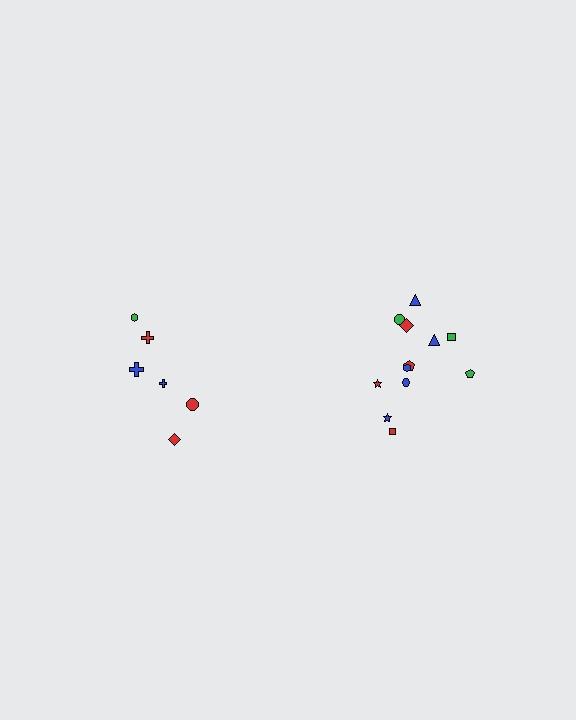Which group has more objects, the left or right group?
The right group.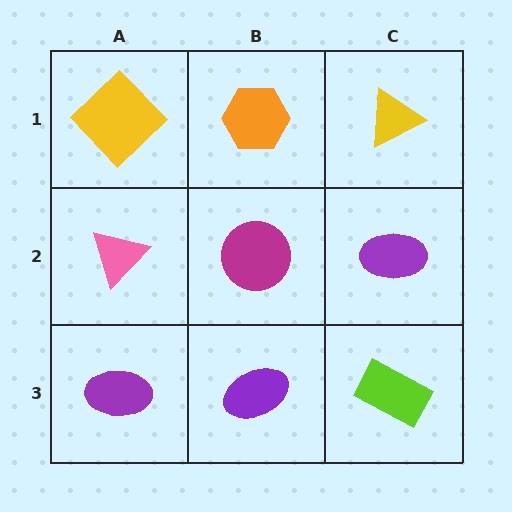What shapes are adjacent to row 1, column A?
A pink triangle (row 2, column A), an orange hexagon (row 1, column B).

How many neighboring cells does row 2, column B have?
4.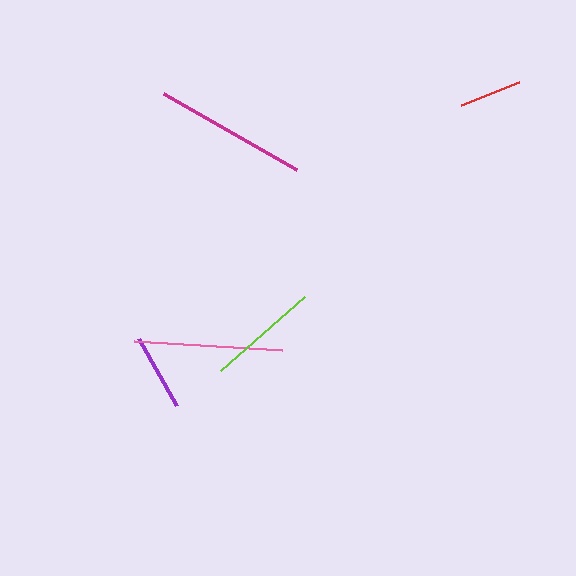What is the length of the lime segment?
The lime segment is approximately 112 pixels long.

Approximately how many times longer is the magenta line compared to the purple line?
The magenta line is approximately 2.0 times the length of the purple line.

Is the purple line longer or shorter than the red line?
The purple line is longer than the red line.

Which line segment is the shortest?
The red line is the shortest at approximately 62 pixels.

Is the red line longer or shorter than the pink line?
The pink line is longer than the red line.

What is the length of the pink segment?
The pink segment is approximately 148 pixels long.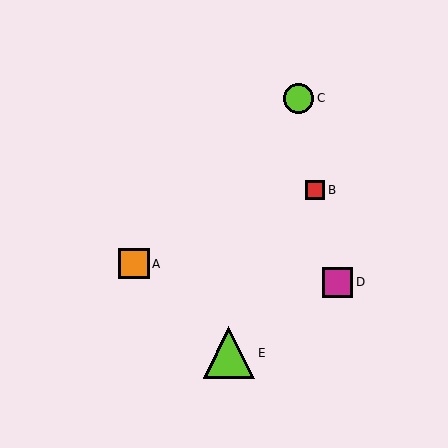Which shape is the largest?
The lime triangle (labeled E) is the largest.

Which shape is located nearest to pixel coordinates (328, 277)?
The magenta square (labeled D) at (338, 282) is nearest to that location.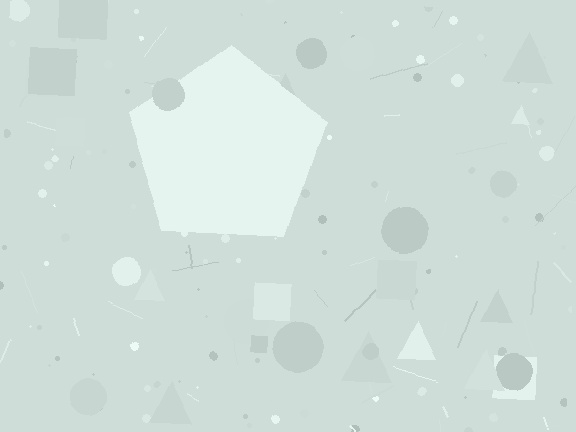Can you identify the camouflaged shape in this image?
The camouflaged shape is a pentagon.